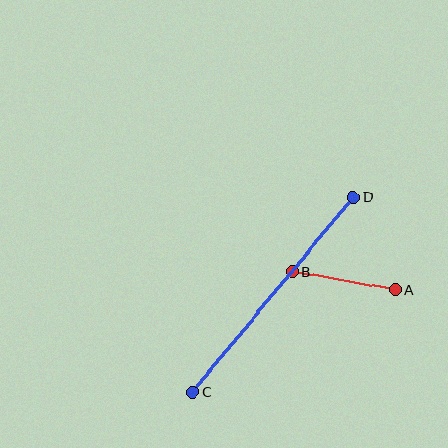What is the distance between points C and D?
The distance is approximately 252 pixels.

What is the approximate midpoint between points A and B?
The midpoint is at approximately (344, 281) pixels.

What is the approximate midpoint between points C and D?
The midpoint is at approximately (273, 295) pixels.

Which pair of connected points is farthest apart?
Points C and D are farthest apart.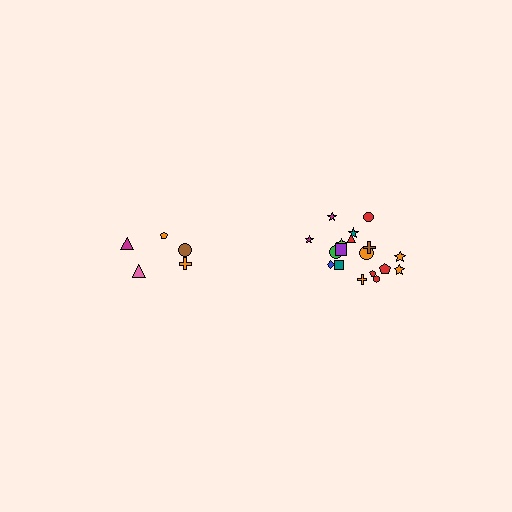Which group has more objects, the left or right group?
The right group.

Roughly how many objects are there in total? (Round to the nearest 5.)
Roughly 25 objects in total.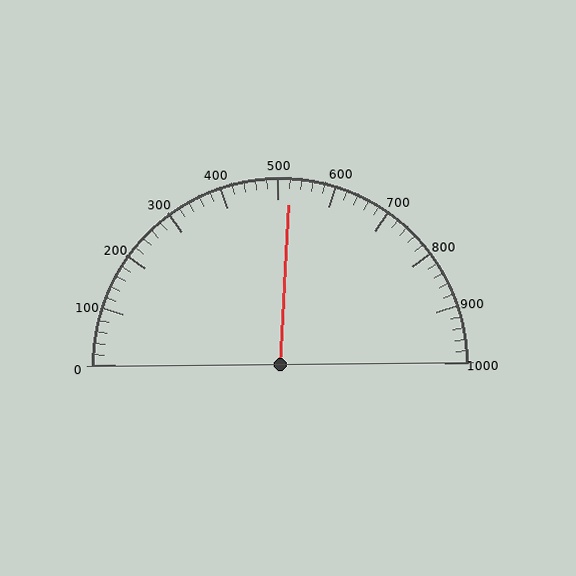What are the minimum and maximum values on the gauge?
The gauge ranges from 0 to 1000.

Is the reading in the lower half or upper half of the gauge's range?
The reading is in the upper half of the range (0 to 1000).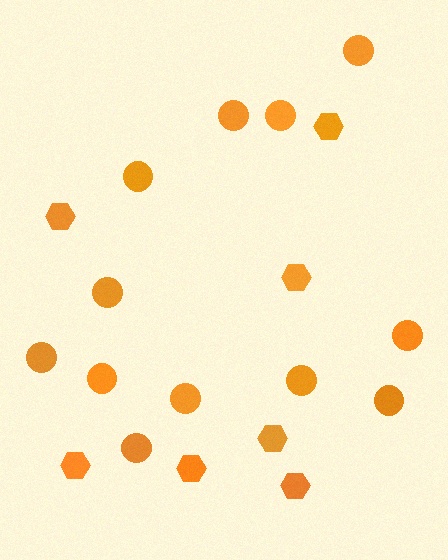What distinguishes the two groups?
There are 2 groups: one group of circles (12) and one group of hexagons (7).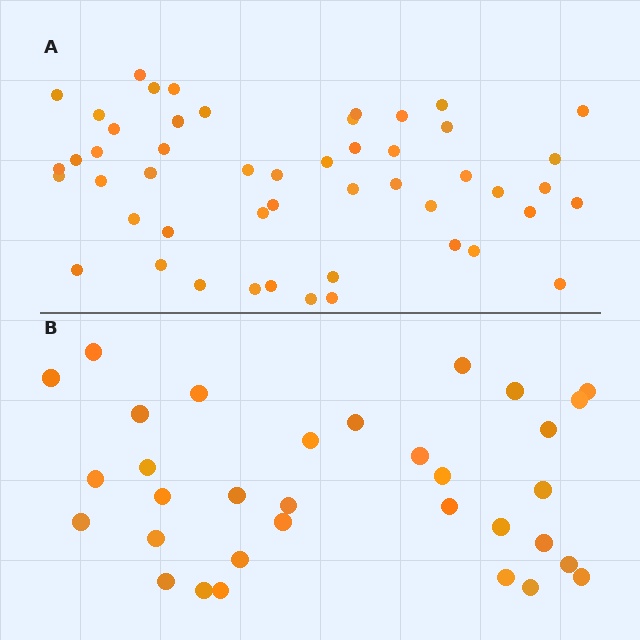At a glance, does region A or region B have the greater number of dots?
Region A (the top region) has more dots.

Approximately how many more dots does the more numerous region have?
Region A has approximately 15 more dots than region B.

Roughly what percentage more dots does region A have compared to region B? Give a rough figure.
About 50% more.